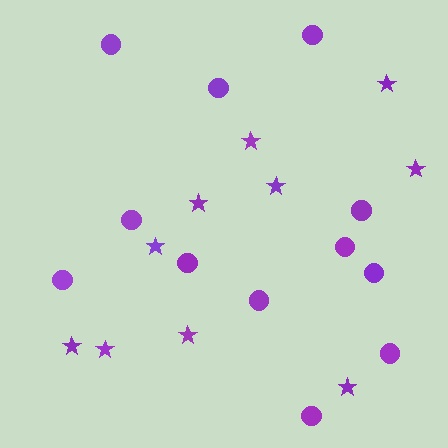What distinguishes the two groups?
There are 2 groups: one group of stars (10) and one group of circles (12).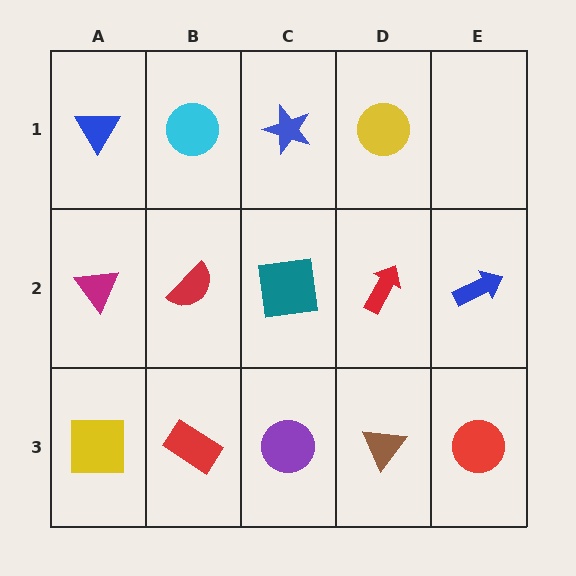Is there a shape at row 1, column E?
No, that cell is empty.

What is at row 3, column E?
A red circle.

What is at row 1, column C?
A blue star.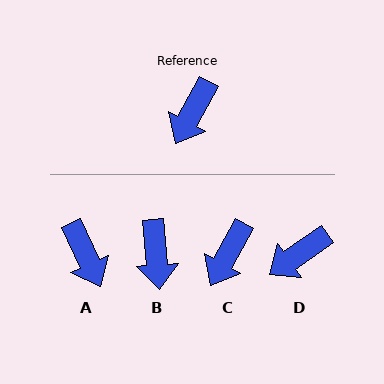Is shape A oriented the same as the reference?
No, it is off by about 53 degrees.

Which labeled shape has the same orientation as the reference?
C.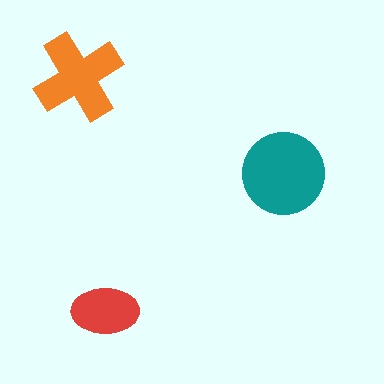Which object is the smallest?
The red ellipse.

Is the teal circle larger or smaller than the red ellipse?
Larger.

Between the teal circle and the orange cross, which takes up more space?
The teal circle.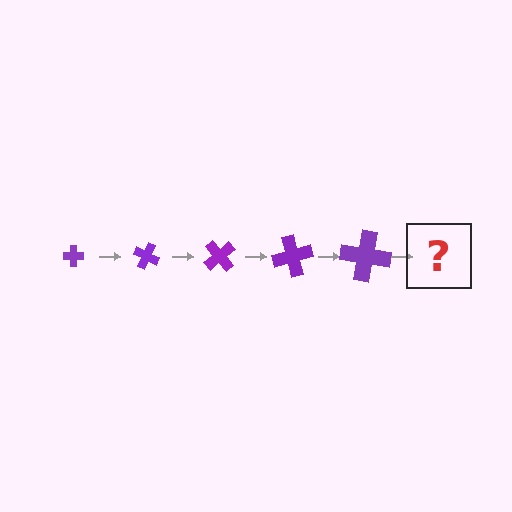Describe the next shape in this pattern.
It should be a cross, larger than the previous one and rotated 125 degrees from the start.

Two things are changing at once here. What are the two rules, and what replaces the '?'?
The two rules are that the cross grows larger each step and it rotates 25 degrees each step. The '?' should be a cross, larger than the previous one and rotated 125 degrees from the start.